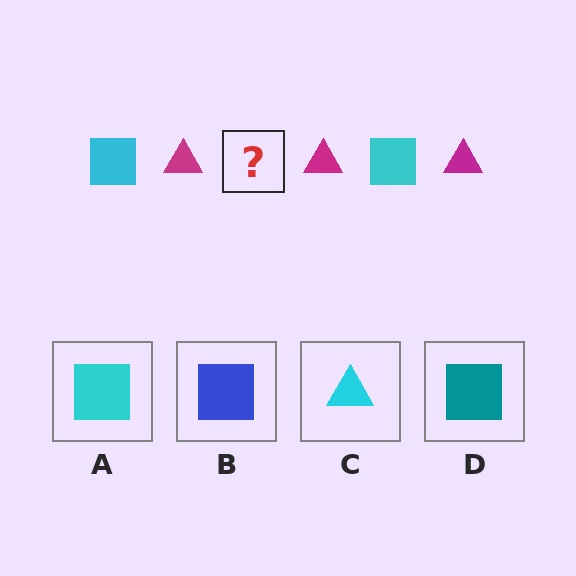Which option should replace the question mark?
Option A.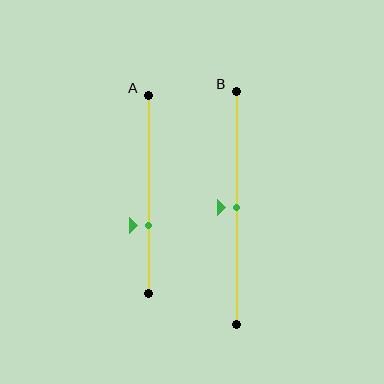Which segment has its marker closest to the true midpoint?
Segment B has its marker closest to the true midpoint.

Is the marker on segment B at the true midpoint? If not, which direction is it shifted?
Yes, the marker on segment B is at the true midpoint.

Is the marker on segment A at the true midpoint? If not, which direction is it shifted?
No, the marker on segment A is shifted downward by about 15% of the segment length.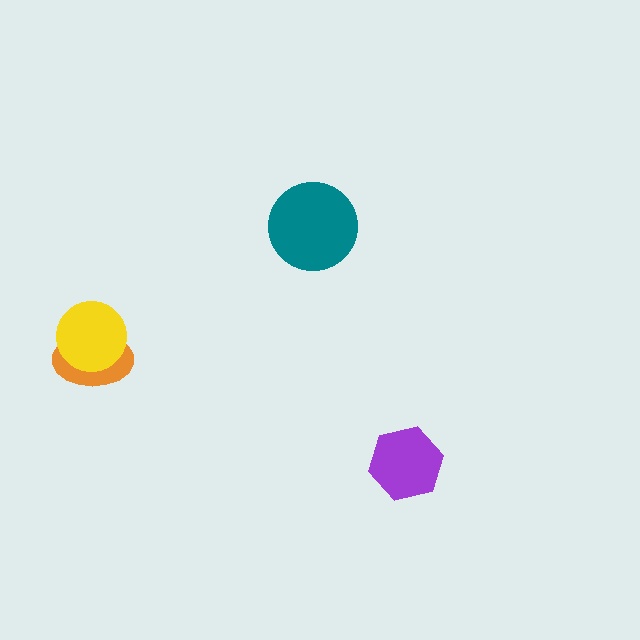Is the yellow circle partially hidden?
No, no other shape covers it.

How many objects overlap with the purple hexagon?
0 objects overlap with the purple hexagon.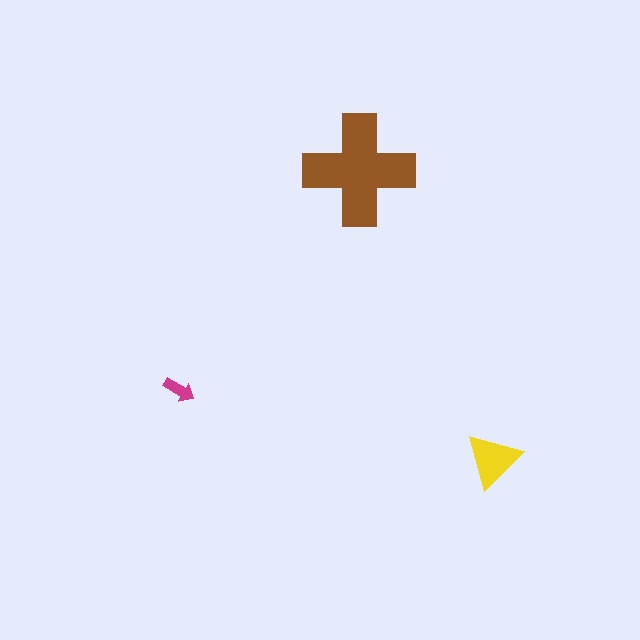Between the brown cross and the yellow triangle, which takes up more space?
The brown cross.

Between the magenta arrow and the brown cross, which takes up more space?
The brown cross.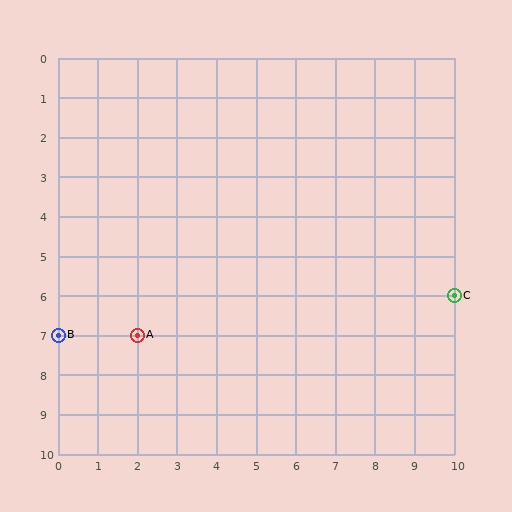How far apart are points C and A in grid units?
Points C and A are 8 columns and 1 row apart (about 8.1 grid units diagonally).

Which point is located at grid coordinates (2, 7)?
Point A is at (2, 7).